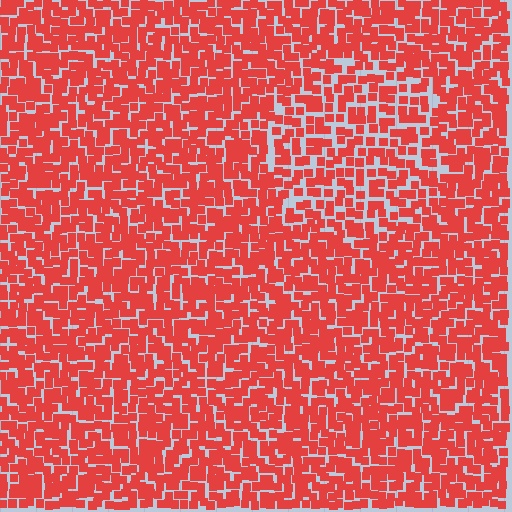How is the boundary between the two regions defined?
The boundary is defined by a change in element density (approximately 1.5x ratio). All elements are the same color, size, and shape.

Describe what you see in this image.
The image contains small red elements arranged at two different densities. A circle-shaped region is visible where the elements are less densely packed than the surrounding area.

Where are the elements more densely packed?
The elements are more densely packed outside the circle boundary.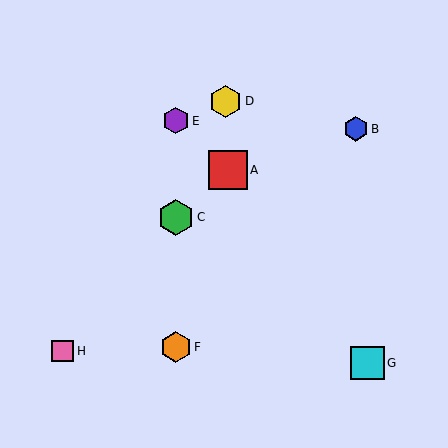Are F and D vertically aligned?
No, F is at x≈176 and D is at x≈226.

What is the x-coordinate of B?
Object B is at x≈356.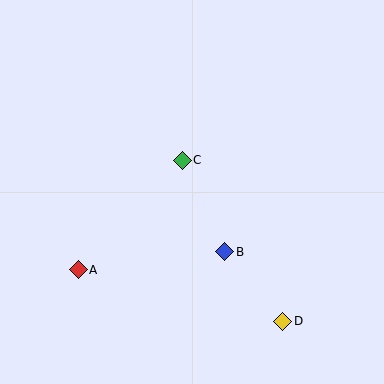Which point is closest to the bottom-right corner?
Point D is closest to the bottom-right corner.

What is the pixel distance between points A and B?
The distance between A and B is 148 pixels.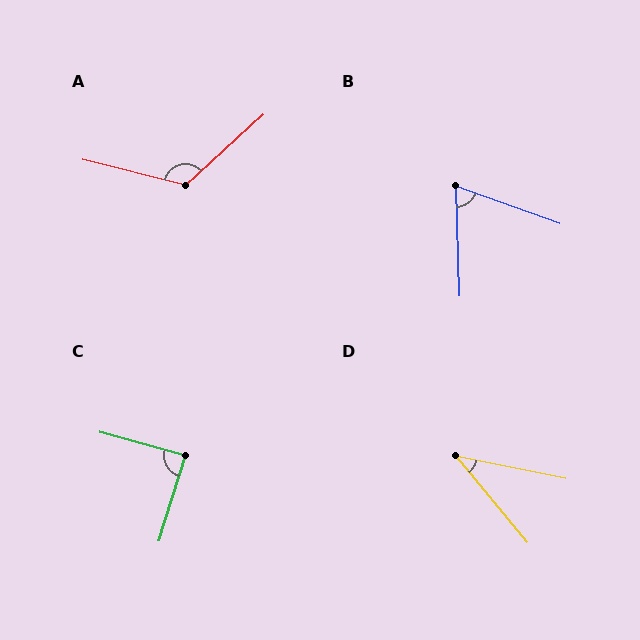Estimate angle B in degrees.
Approximately 68 degrees.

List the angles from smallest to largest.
D (39°), B (68°), C (88°), A (124°).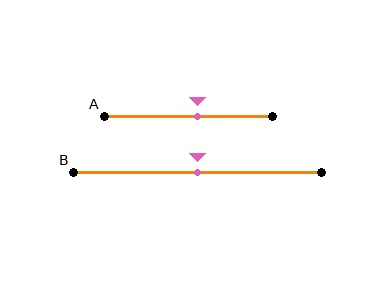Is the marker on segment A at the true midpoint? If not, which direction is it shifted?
No, the marker on segment A is shifted to the right by about 5% of the segment length.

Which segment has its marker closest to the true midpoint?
Segment B has its marker closest to the true midpoint.